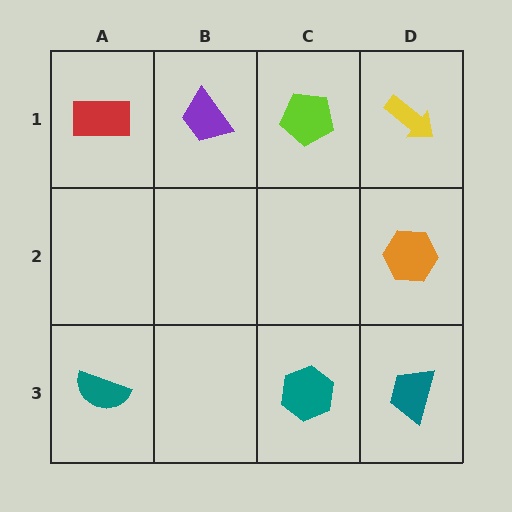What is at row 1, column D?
A yellow arrow.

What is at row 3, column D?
A teal trapezoid.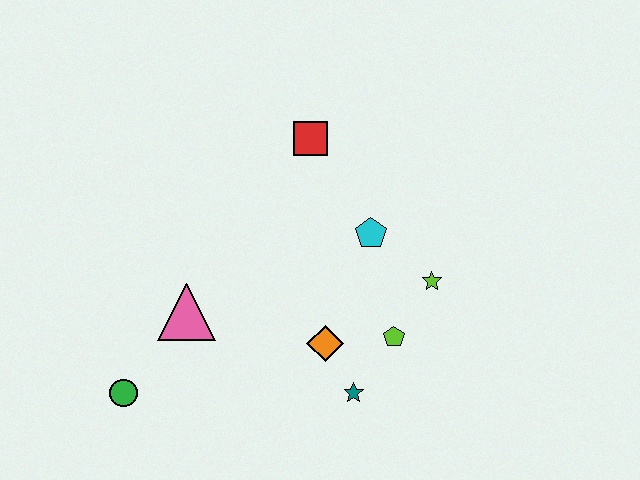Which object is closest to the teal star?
The orange diamond is closest to the teal star.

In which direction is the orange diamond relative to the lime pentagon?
The orange diamond is to the left of the lime pentagon.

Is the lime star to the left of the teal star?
No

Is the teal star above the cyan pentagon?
No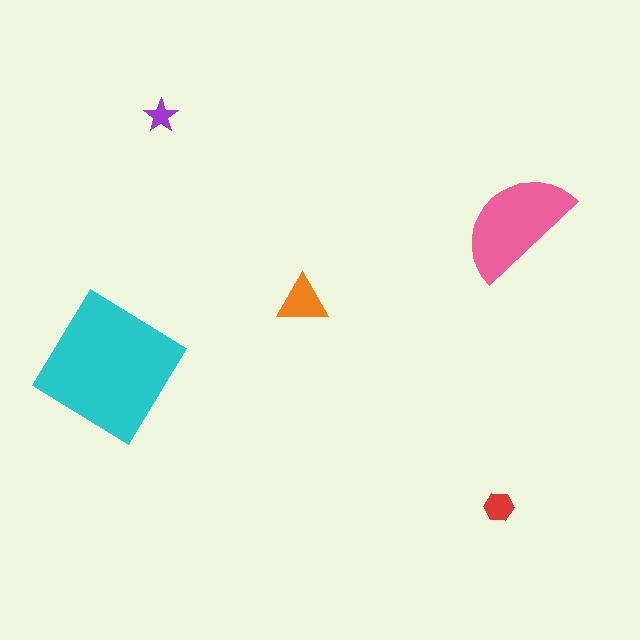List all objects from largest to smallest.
The cyan diamond, the pink semicircle, the orange triangle, the red hexagon, the purple star.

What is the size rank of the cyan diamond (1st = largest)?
1st.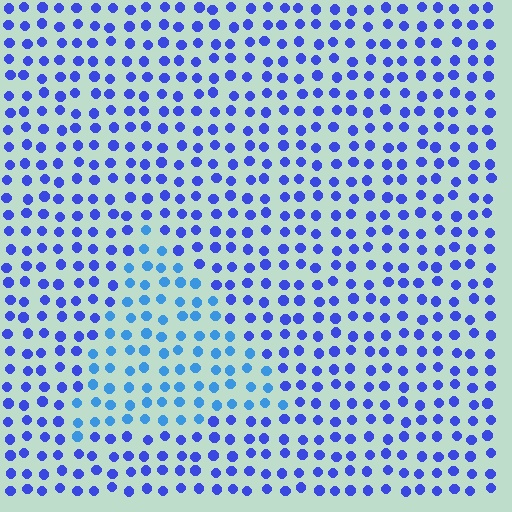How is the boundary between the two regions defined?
The boundary is defined purely by a slight shift in hue (about 28 degrees). Spacing, size, and orientation are identical on both sides.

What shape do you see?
I see a triangle.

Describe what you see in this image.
The image is filled with small blue elements in a uniform arrangement. A triangle-shaped region is visible where the elements are tinted to a slightly different hue, forming a subtle color boundary.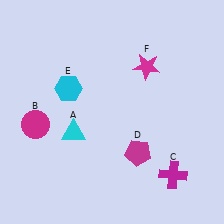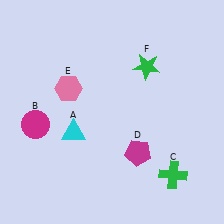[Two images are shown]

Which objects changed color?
C changed from magenta to green. E changed from cyan to pink. F changed from magenta to green.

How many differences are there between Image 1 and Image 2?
There are 3 differences between the two images.